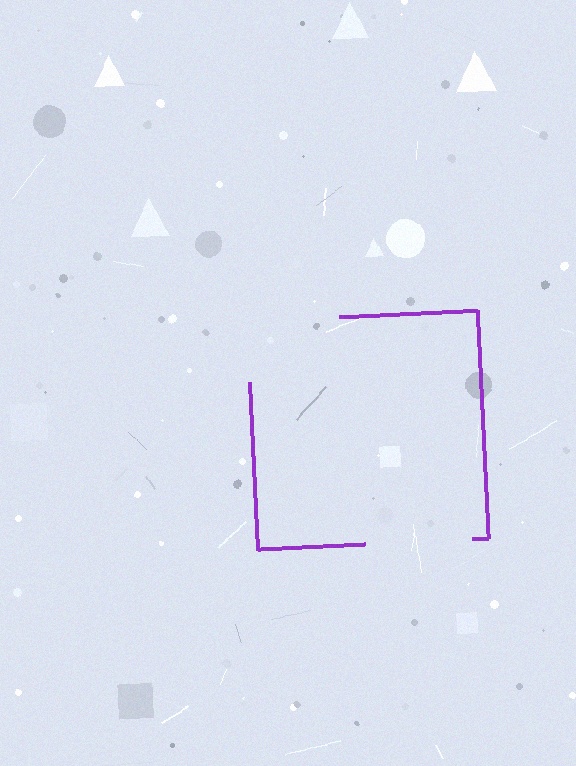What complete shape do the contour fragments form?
The contour fragments form a square.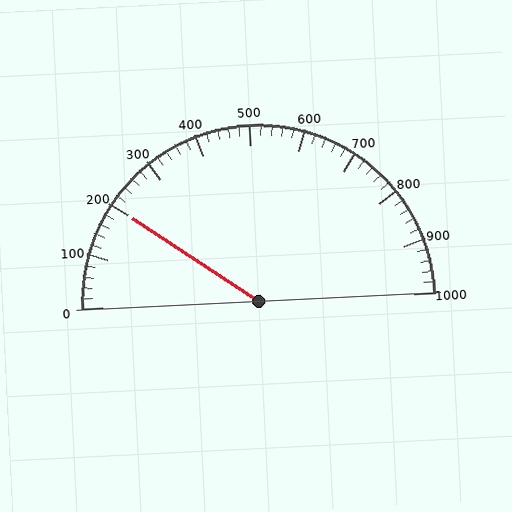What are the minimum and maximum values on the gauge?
The gauge ranges from 0 to 1000.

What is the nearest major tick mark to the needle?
The nearest major tick mark is 200.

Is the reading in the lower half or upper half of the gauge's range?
The reading is in the lower half of the range (0 to 1000).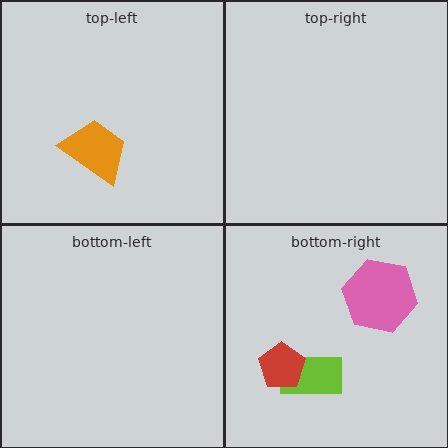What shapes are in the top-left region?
The orange trapezoid.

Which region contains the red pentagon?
The bottom-right region.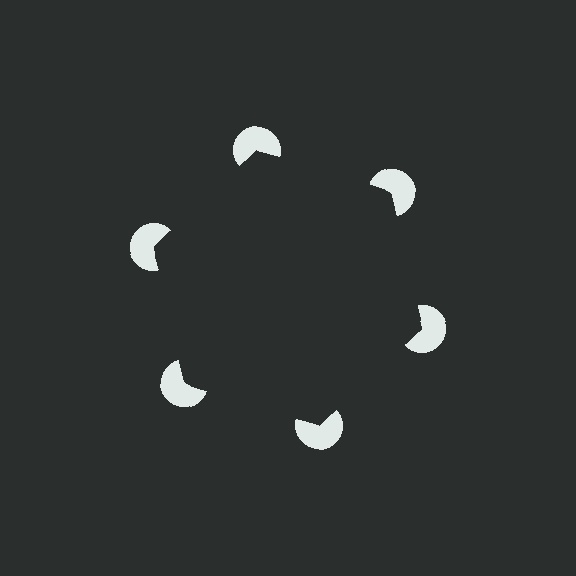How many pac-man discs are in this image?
There are 6 — one at each vertex of the illusory hexagon.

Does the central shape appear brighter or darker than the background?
It typically appears slightly darker than the background, even though no actual brightness change is drawn.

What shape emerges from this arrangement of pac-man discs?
An illusory hexagon — its edges are inferred from the aligned wedge cuts in the pac-man discs, not physically drawn.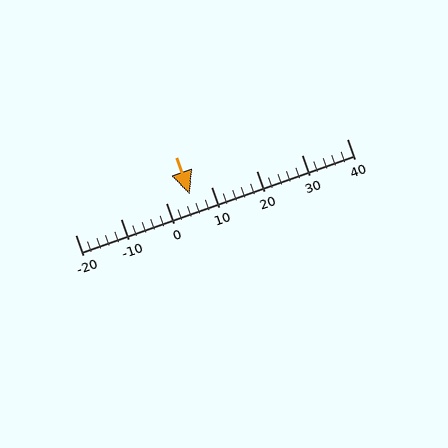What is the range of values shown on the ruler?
The ruler shows values from -20 to 40.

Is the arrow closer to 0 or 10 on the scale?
The arrow is closer to 10.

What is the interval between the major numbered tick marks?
The major tick marks are spaced 10 units apart.